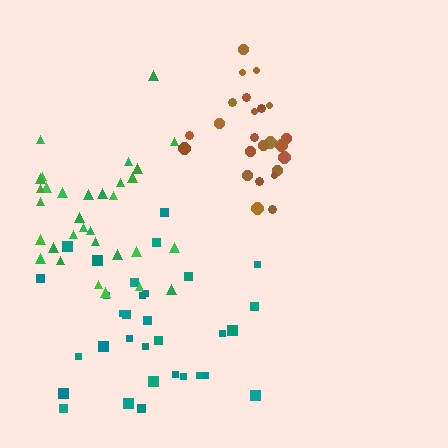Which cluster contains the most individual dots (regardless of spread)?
Teal (32).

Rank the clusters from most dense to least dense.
brown, teal, green.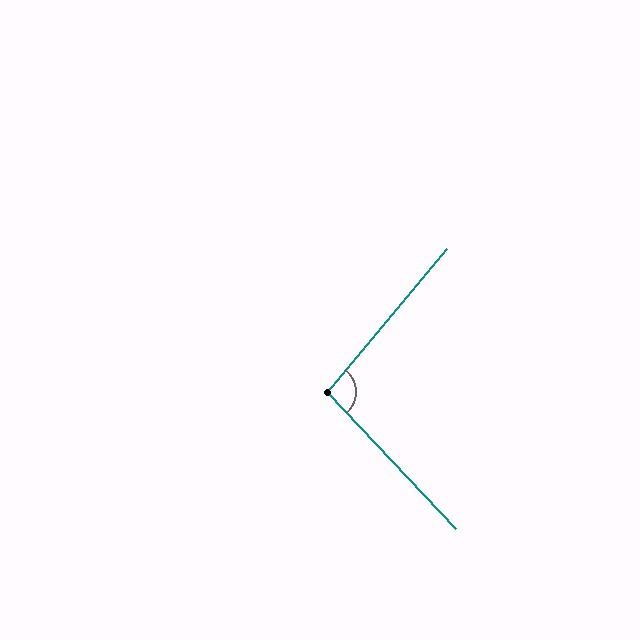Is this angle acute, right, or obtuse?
It is obtuse.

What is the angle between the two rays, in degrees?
Approximately 97 degrees.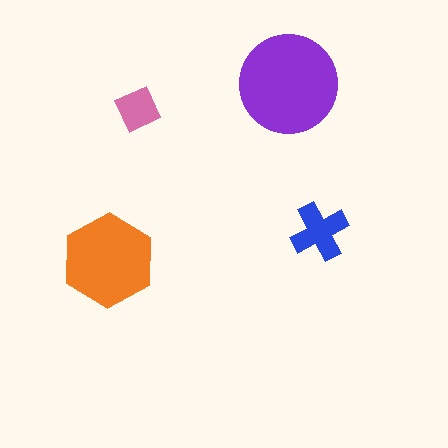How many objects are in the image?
There are 4 objects in the image.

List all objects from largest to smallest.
The purple circle, the orange hexagon, the blue cross, the pink diamond.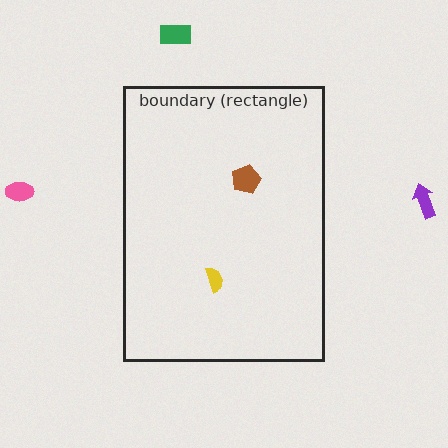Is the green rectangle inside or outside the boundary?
Outside.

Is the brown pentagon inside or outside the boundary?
Inside.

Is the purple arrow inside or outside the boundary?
Outside.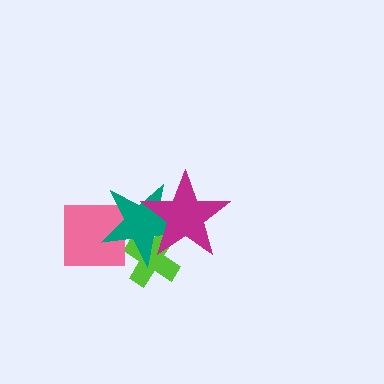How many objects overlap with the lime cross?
2 objects overlap with the lime cross.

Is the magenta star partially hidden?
No, no other shape covers it.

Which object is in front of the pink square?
The teal star is in front of the pink square.